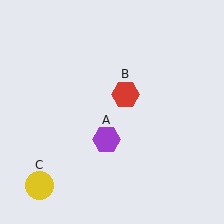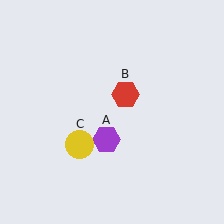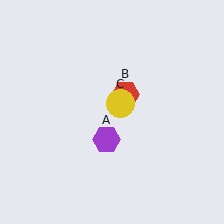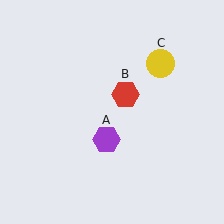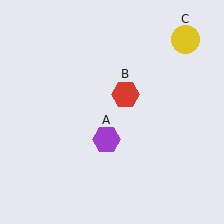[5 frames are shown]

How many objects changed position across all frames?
1 object changed position: yellow circle (object C).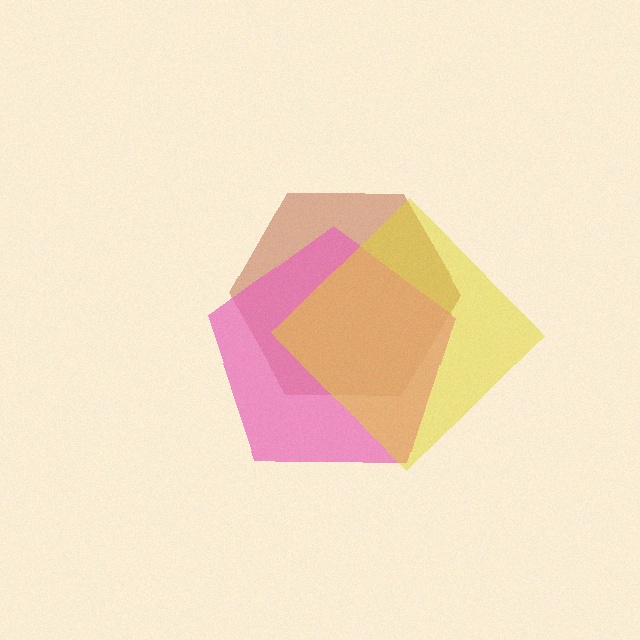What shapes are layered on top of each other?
The layered shapes are: a brown hexagon, a pink pentagon, a yellow diamond.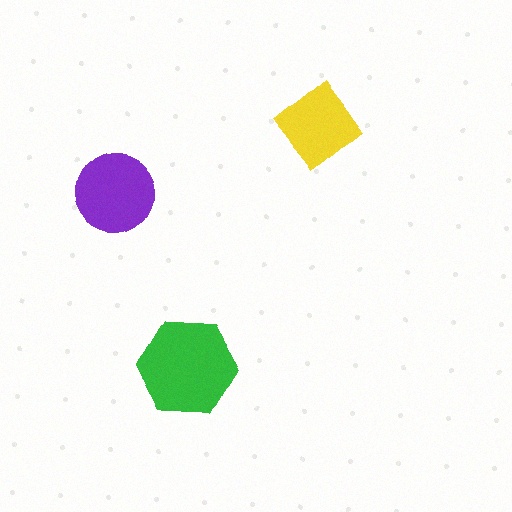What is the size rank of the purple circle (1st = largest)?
2nd.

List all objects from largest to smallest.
The green hexagon, the purple circle, the yellow diamond.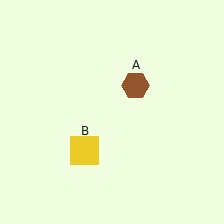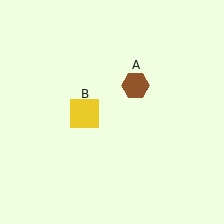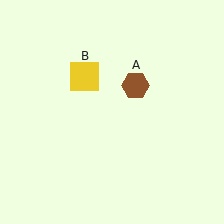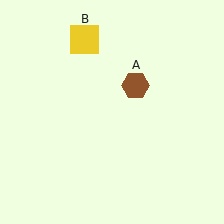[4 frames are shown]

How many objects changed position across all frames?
1 object changed position: yellow square (object B).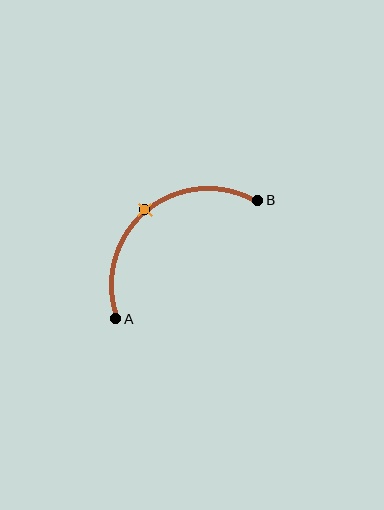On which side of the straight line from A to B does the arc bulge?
The arc bulges above and to the left of the straight line connecting A and B.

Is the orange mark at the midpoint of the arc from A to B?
Yes. The orange mark lies on the arc at equal arc-length from both A and B — it is the arc midpoint.